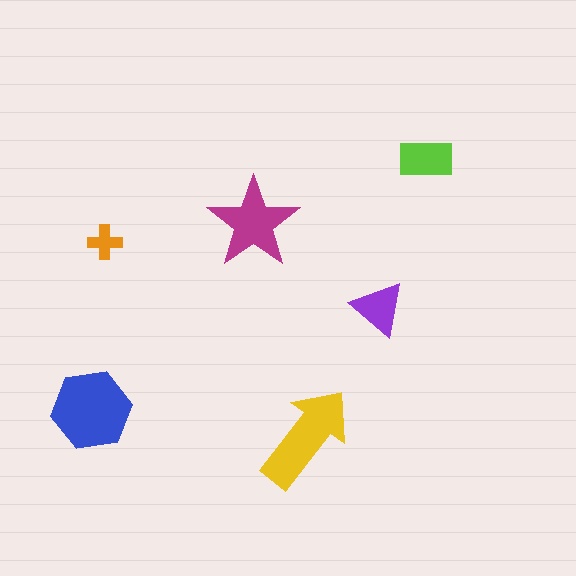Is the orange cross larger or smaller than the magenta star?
Smaller.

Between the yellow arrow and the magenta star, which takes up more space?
The yellow arrow.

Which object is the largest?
The blue hexagon.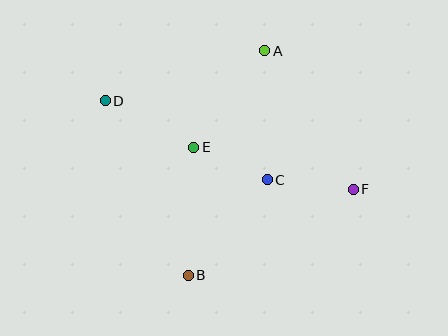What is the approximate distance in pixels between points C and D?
The distance between C and D is approximately 180 pixels.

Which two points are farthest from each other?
Points D and F are farthest from each other.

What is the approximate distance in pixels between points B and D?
The distance between B and D is approximately 193 pixels.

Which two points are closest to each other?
Points C and E are closest to each other.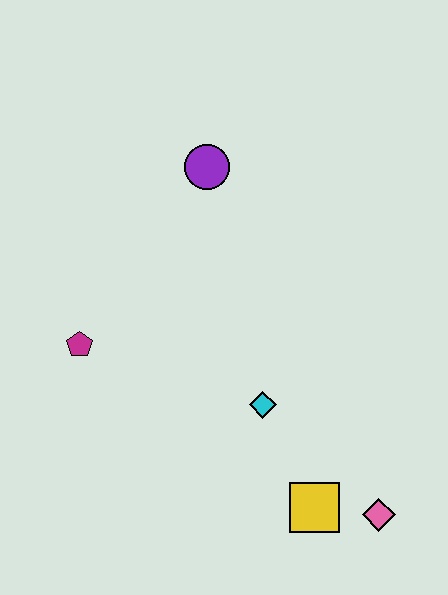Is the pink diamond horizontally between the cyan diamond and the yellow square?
No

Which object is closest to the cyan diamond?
The yellow square is closest to the cyan diamond.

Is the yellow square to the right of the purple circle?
Yes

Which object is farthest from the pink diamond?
The purple circle is farthest from the pink diamond.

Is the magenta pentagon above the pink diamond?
Yes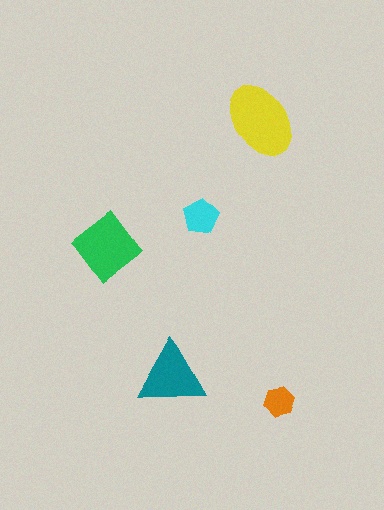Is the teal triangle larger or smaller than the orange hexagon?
Larger.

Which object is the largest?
The yellow ellipse.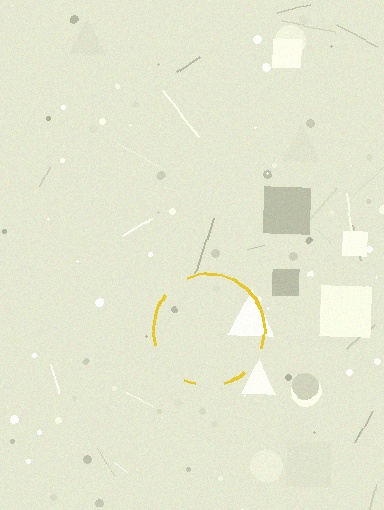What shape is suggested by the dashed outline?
The dashed outline suggests a circle.